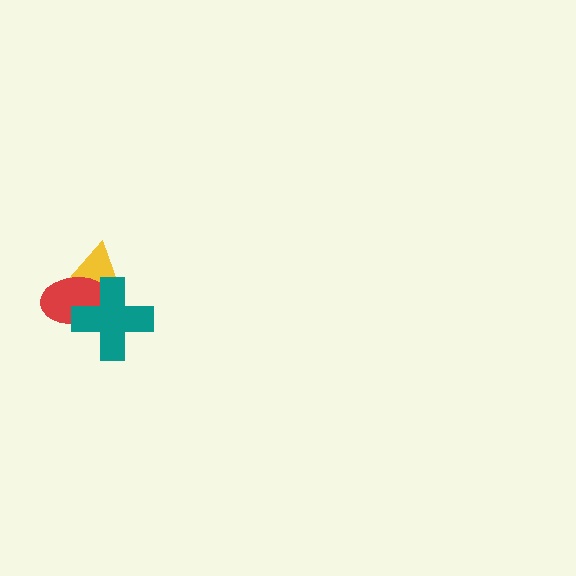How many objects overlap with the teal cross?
2 objects overlap with the teal cross.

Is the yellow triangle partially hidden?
Yes, it is partially covered by another shape.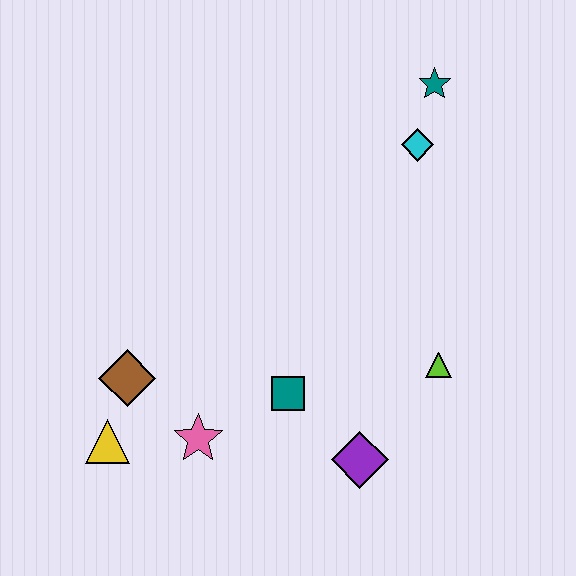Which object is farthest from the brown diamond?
The teal star is farthest from the brown diamond.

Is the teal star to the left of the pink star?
No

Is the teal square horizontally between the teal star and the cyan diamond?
No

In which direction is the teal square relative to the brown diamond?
The teal square is to the right of the brown diamond.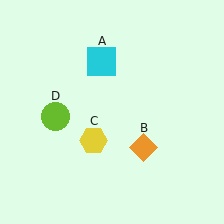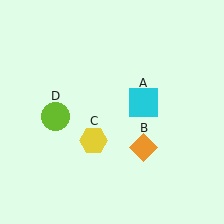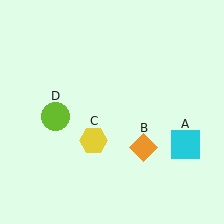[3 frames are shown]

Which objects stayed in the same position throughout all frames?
Orange diamond (object B) and yellow hexagon (object C) and lime circle (object D) remained stationary.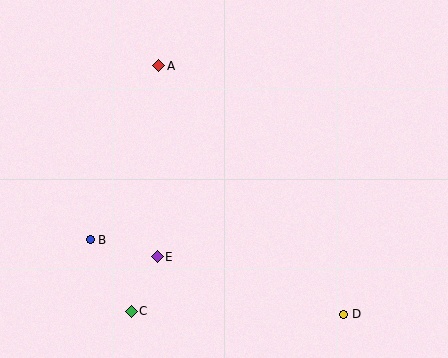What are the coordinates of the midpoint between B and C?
The midpoint between B and C is at (111, 275).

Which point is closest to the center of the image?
Point E at (157, 257) is closest to the center.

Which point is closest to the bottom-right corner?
Point D is closest to the bottom-right corner.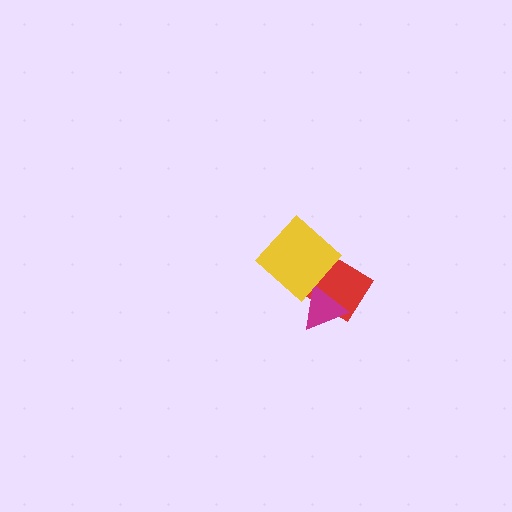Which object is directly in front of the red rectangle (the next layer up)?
The magenta triangle is directly in front of the red rectangle.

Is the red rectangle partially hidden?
Yes, it is partially covered by another shape.